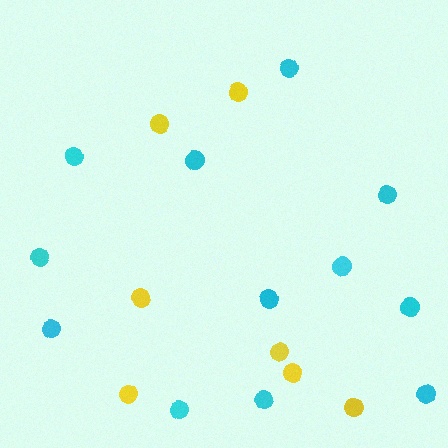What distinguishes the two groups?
There are 2 groups: one group of cyan circles (12) and one group of yellow circles (7).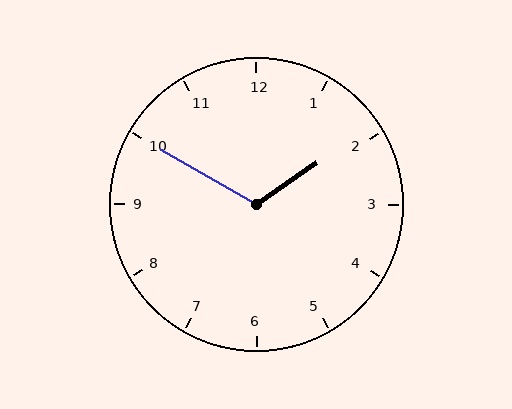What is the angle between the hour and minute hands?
Approximately 115 degrees.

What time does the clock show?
1:50.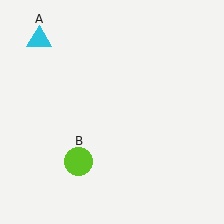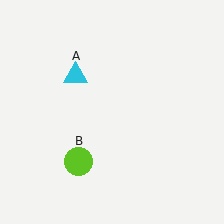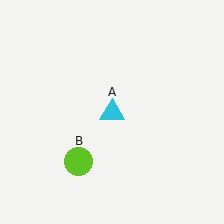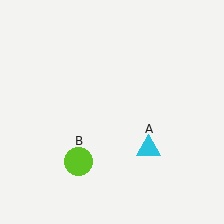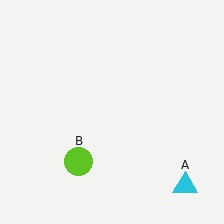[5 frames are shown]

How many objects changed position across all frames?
1 object changed position: cyan triangle (object A).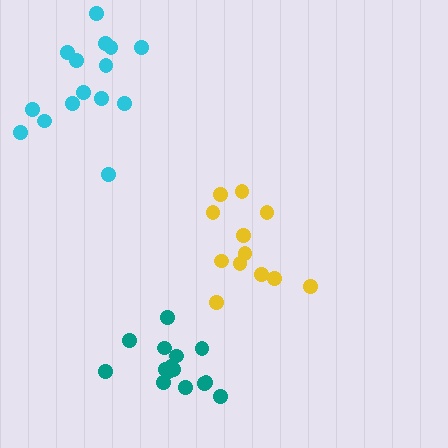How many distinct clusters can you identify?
There are 3 distinct clusters.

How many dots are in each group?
Group 1: 12 dots, Group 2: 15 dots, Group 3: 15 dots (42 total).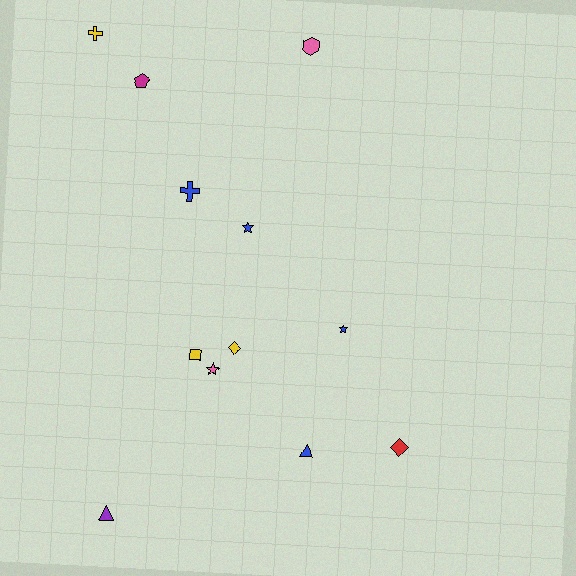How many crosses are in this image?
There are 2 crosses.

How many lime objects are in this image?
There are no lime objects.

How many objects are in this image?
There are 12 objects.